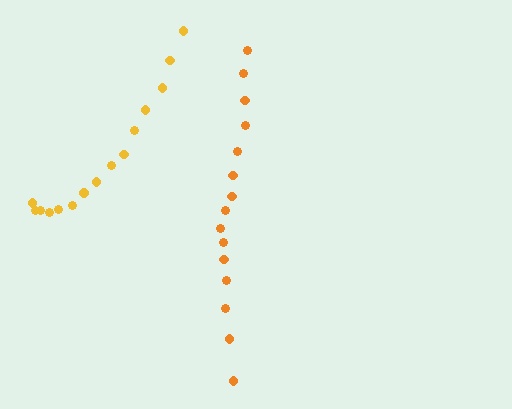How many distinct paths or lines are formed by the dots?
There are 2 distinct paths.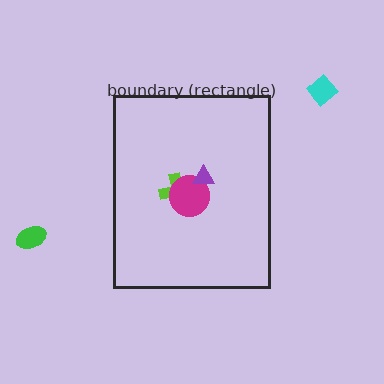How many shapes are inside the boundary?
3 inside, 2 outside.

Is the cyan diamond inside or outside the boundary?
Outside.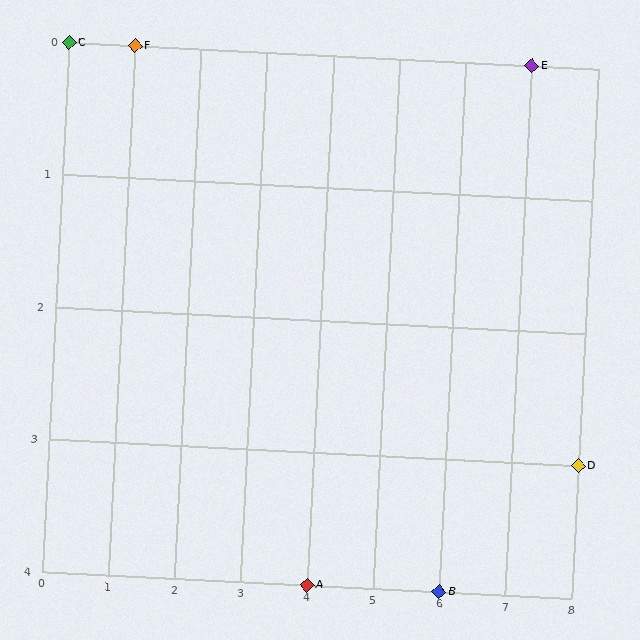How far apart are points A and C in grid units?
Points A and C are 4 columns and 4 rows apart (about 5.7 grid units diagonally).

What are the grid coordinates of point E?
Point E is at grid coordinates (7, 0).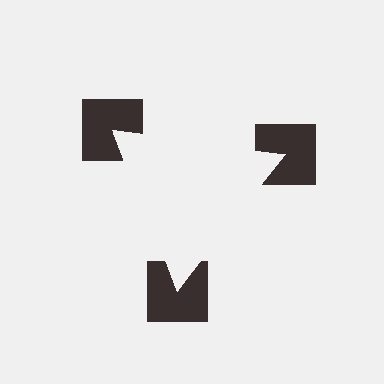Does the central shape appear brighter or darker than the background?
It typically appears slightly brighter than the background, even though no actual brightness change is drawn.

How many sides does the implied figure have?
3 sides.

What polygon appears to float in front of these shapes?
An illusory triangle — its edges are inferred from the aligned wedge cuts in the notched squares, not physically drawn.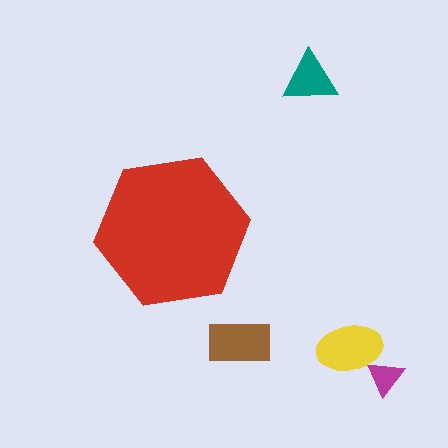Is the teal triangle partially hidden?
No, the teal triangle is fully visible.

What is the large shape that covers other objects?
A red hexagon.